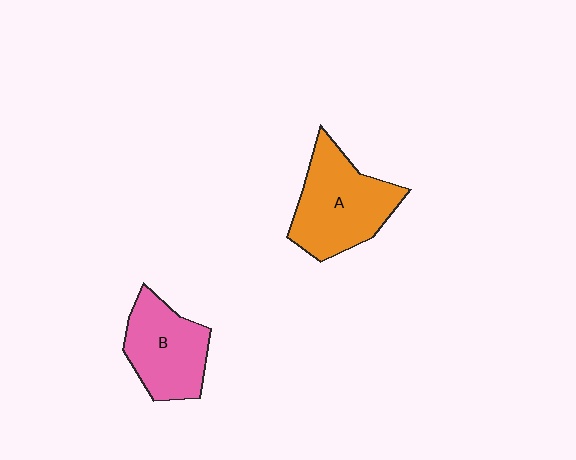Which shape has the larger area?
Shape A (orange).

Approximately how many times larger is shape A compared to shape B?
Approximately 1.2 times.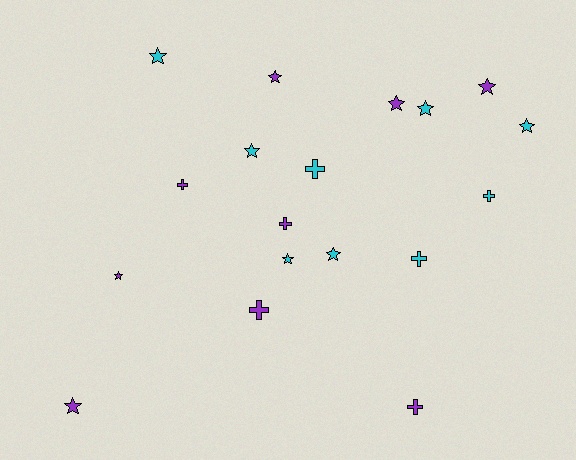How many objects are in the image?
There are 18 objects.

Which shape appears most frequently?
Star, with 11 objects.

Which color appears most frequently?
Cyan, with 9 objects.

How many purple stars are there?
There are 5 purple stars.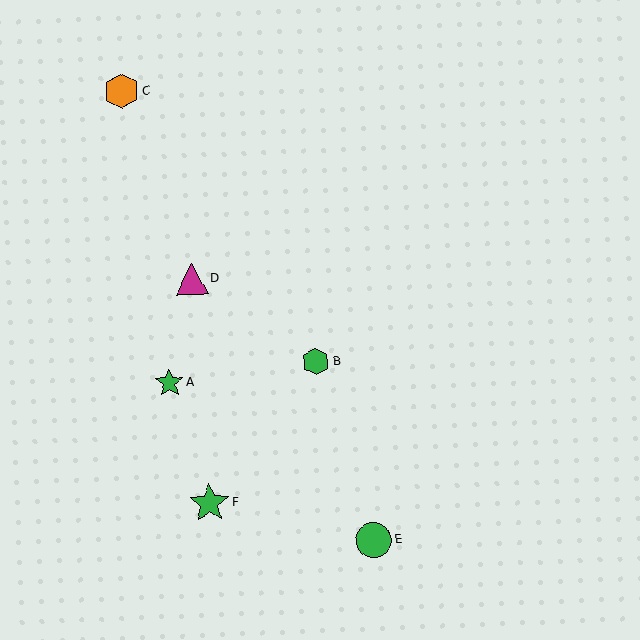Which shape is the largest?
The green star (labeled F) is the largest.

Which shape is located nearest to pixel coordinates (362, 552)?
The green circle (labeled E) at (374, 540) is nearest to that location.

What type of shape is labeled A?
Shape A is a green star.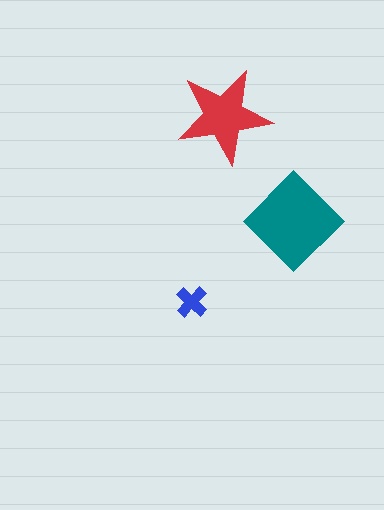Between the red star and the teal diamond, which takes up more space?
The teal diamond.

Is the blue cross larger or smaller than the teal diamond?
Smaller.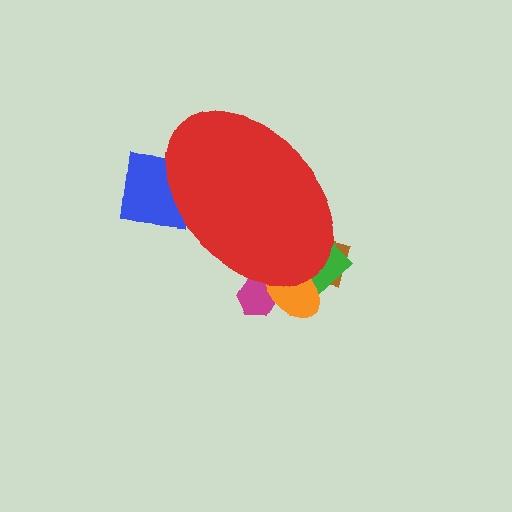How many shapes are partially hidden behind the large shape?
5 shapes are partially hidden.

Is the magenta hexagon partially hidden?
Yes, the magenta hexagon is partially hidden behind the red ellipse.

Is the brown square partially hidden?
Yes, the brown square is partially hidden behind the red ellipse.